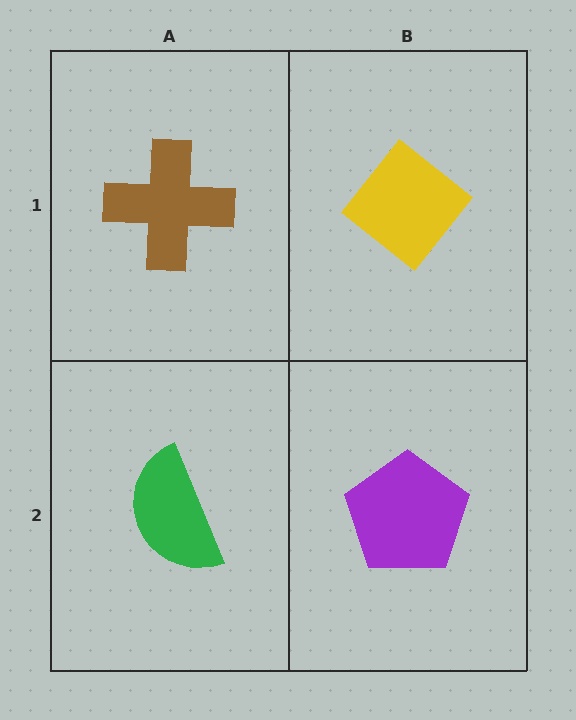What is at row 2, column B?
A purple pentagon.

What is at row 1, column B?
A yellow diamond.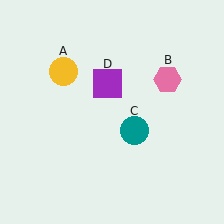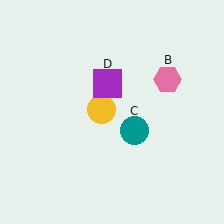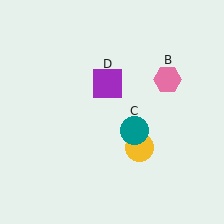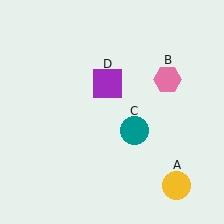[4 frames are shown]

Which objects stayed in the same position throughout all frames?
Pink hexagon (object B) and teal circle (object C) and purple square (object D) remained stationary.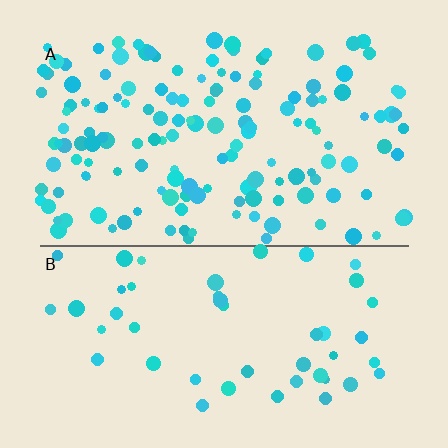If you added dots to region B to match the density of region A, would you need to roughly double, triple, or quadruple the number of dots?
Approximately triple.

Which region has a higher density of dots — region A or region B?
A (the top).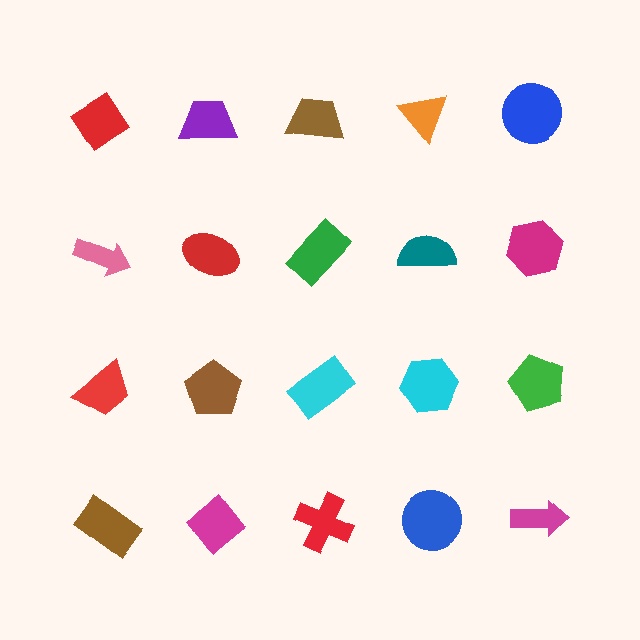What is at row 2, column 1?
A pink arrow.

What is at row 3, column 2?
A brown pentagon.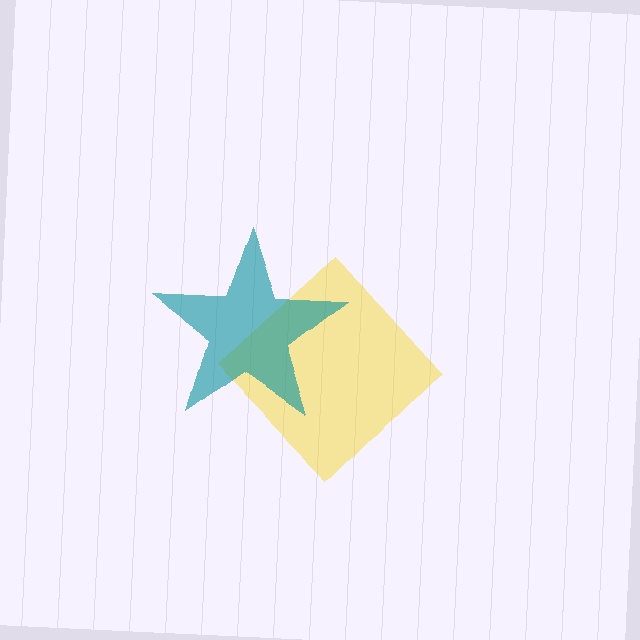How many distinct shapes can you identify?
There are 2 distinct shapes: a yellow diamond, a teal star.